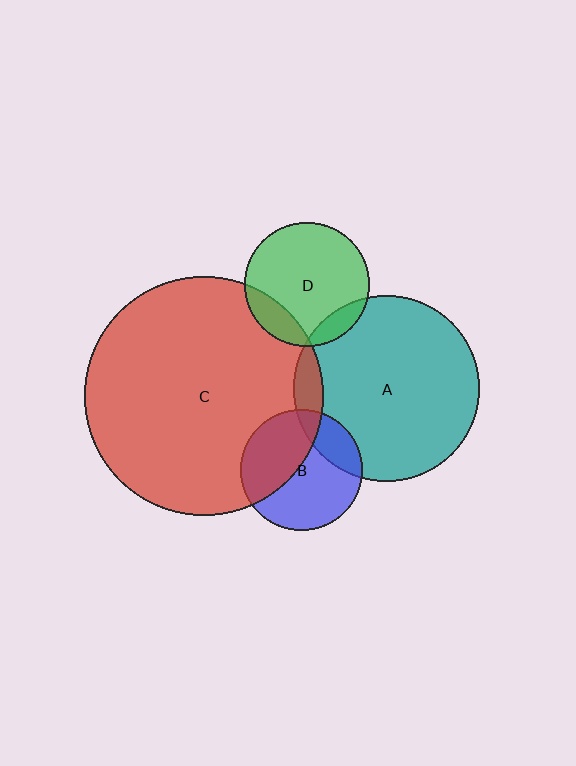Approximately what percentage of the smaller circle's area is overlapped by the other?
Approximately 10%.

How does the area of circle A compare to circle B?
Approximately 2.3 times.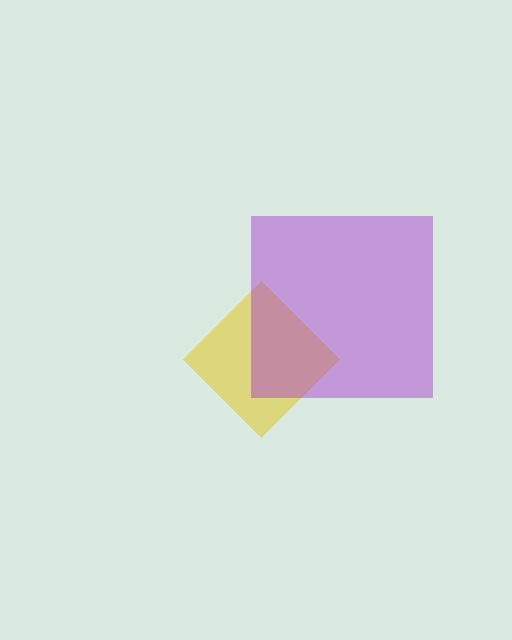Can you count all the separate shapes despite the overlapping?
Yes, there are 2 separate shapes.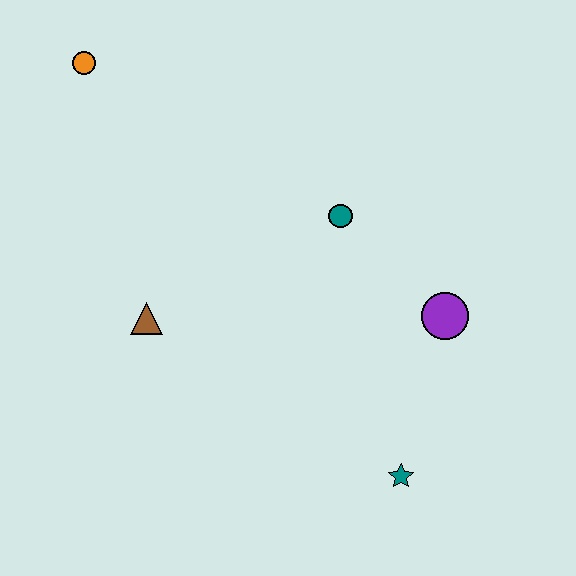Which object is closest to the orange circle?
The brown triangle is closest to the orange circle.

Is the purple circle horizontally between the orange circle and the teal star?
No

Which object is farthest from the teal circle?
The orange circle is farthest from the teal circle.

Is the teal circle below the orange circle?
Yes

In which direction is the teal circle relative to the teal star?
The teal circle is above the teal star.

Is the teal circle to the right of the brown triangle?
Yes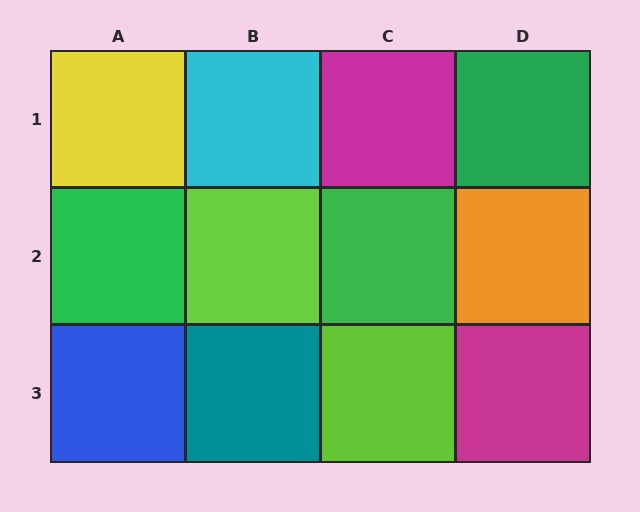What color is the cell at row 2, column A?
Green.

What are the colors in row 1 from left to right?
Yellow, cyan, magenta, green.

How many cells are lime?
2 cells are lime.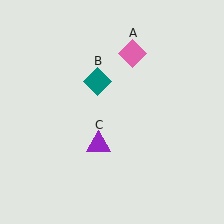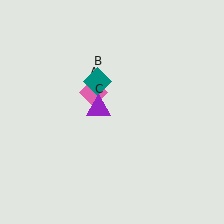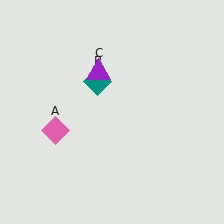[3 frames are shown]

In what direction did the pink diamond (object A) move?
The pink diamond (object A) moved down and to the left.